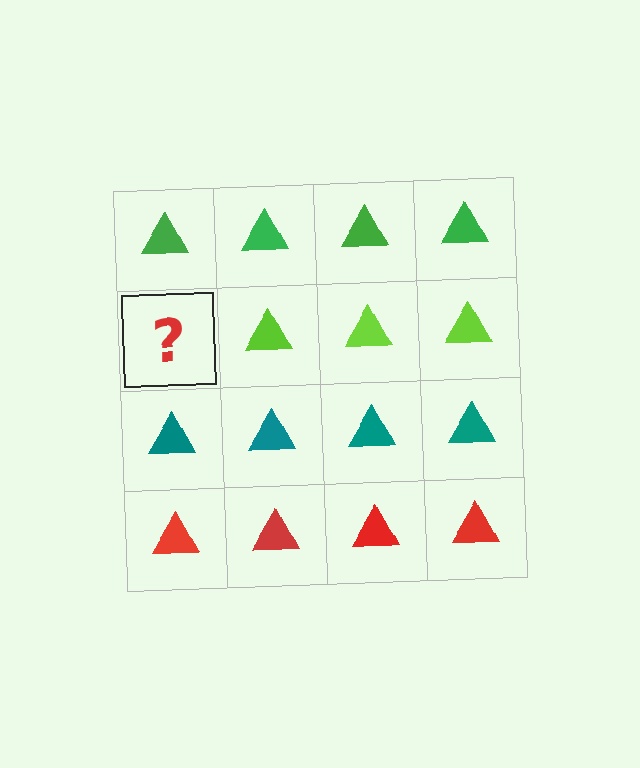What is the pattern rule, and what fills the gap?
The rule is that each row has a consistent color. The gap should be filled with a lime triangle.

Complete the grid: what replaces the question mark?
The question mark should be replaced with a lime triangle.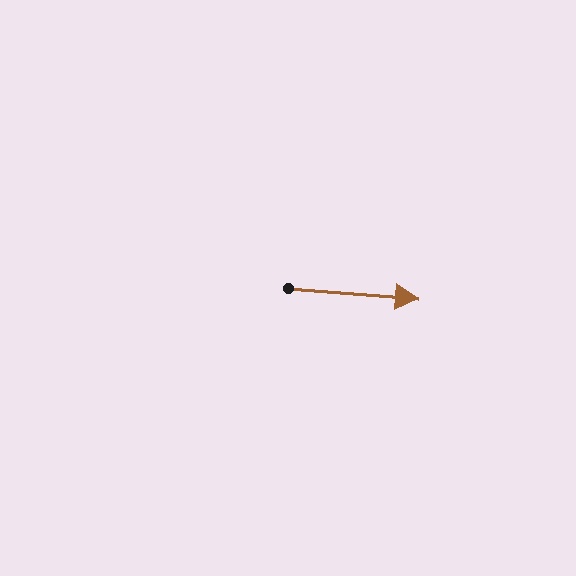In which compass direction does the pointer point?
East.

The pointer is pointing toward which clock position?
Roughly 3 o'clock.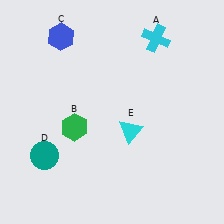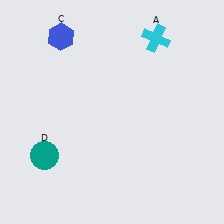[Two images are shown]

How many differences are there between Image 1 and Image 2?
There are 2 differences between the two images.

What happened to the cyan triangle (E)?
The cyan triangle (E) was removed in Image 2. It was in the bottom-right area of Image 1.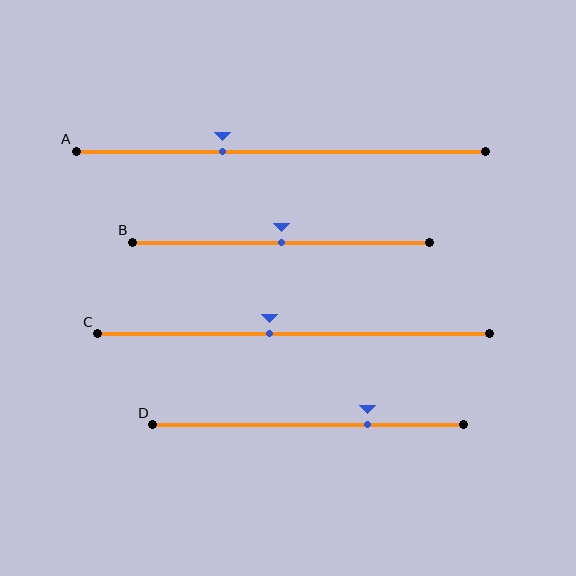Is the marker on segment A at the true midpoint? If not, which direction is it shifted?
No, the marker on segment A is shifted to the left by about 14% of the segment length.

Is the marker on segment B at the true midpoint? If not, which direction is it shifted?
Yes, the marker on segment B is at the true midpoint.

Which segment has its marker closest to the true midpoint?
Segment B has its marker closest to the true midpoint.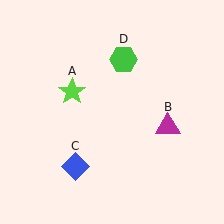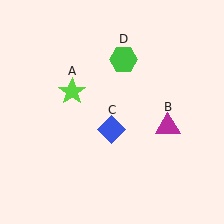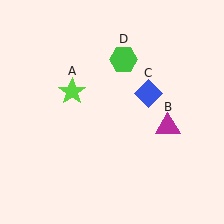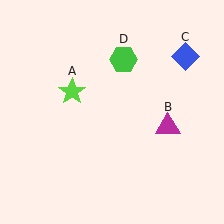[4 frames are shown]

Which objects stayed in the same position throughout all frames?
Lime star (object A) and magenta triangle (object B) and green hexagon (object D) remained stationary.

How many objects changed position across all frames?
1 object changed position: blue diamond (object C).